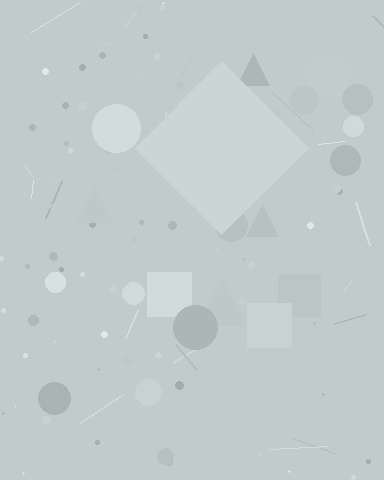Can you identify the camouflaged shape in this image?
The camouflaged shape is a diamond.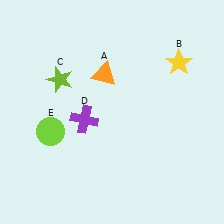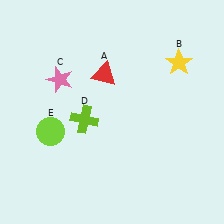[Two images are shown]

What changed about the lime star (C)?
In Image 1, C is lime. In Image 2, it changed to pink.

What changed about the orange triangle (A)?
In Image 1, A is orange. In Image 2, it changed to red.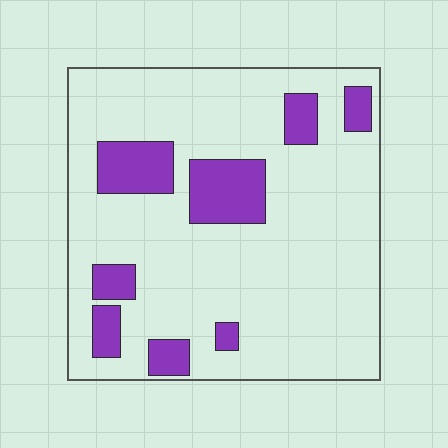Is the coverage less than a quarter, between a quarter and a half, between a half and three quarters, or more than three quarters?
Less than a quarter.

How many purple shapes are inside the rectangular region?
8.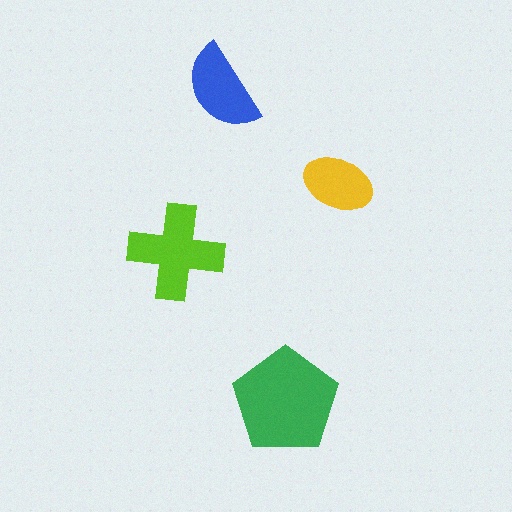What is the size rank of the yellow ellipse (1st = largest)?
4th.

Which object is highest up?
The blue semicircle is topmost.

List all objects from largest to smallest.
The green pentagon, the lime cross, the blue semicircle, the yellow ellipse.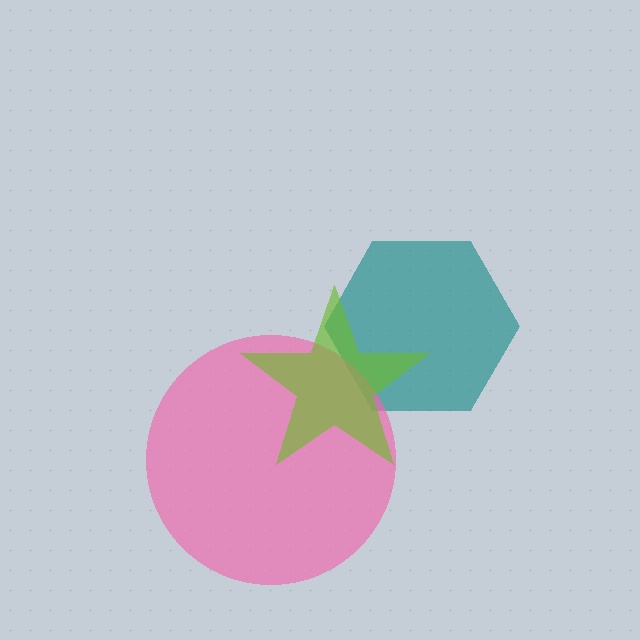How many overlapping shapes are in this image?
There are 3 overlapping shapes in the image.